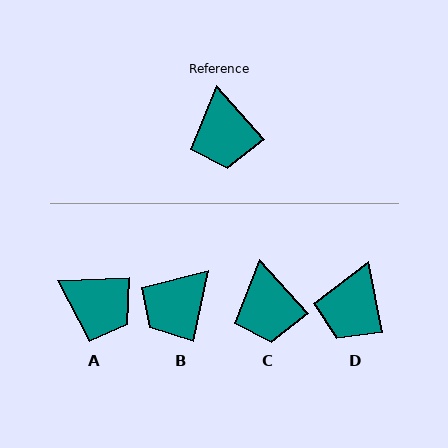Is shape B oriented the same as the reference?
No, it is off by about 54 degrees.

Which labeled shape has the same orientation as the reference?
C.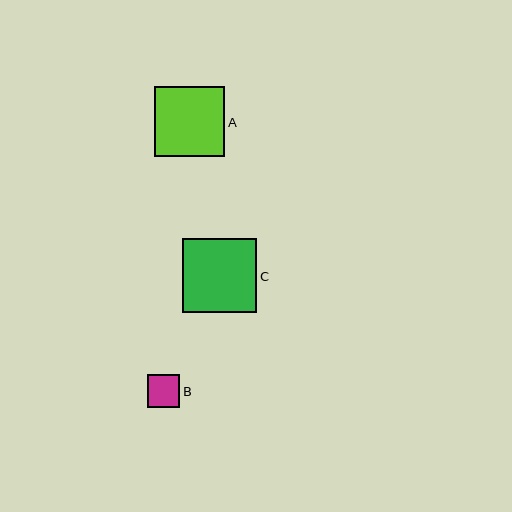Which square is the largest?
Square C is the largest with a size of approximately 74 pixels.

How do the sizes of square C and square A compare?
Square C and square A are approximately the same size.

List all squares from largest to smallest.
From largest to smallest: C, A, B.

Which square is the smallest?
Square B is the smallest with a size of approximately 33 pixels.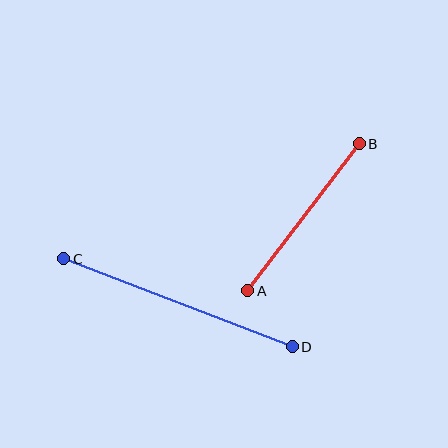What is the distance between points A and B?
The distance is approximately 184 pixels.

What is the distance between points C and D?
The distance is approximately 245 pixels.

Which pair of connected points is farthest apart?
Points C and D are farthest apart.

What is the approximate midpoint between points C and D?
The midpoint is at approximately (178, 303) pixels.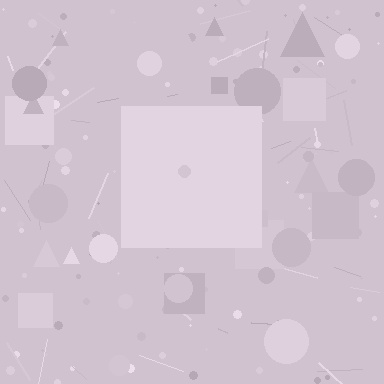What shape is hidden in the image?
A square is hidden in the image.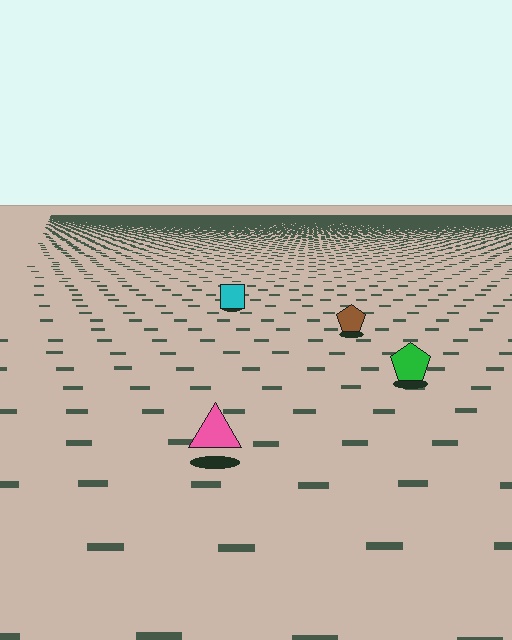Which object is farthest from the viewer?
The cyan square is farthest from the viewer. It appears smaller and the ground texture around it is denser.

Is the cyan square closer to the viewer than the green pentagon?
No. The green pentagon is closer — you can tell from the texture gradient: the ground texture is coarser near it.